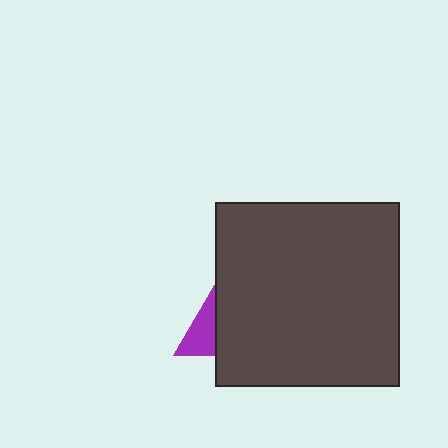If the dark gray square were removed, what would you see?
You would see the complete purple triangle.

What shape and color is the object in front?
The object in front is a dark gray square.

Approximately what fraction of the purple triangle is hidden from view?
Roughly 61% of the purple triangle is hidden behind the dark gray square.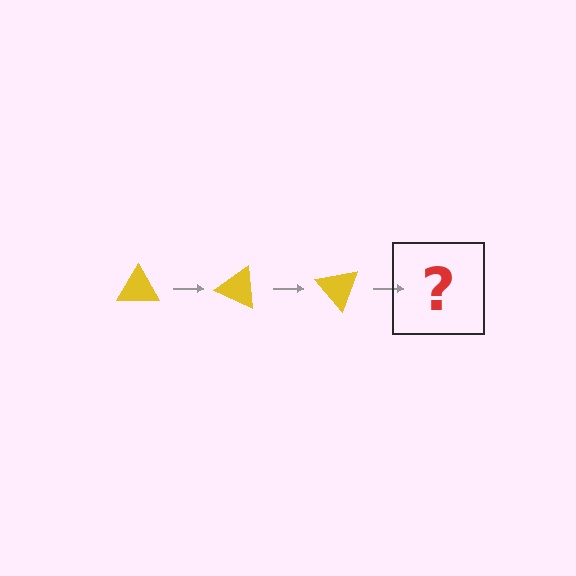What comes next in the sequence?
The next element should be a yellow triangle rotated 75 degrees.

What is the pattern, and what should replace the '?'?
The pattern is that the triangle rotates 25 degrees each step. The '?' should be a yellow triangle rotated 75 degrees.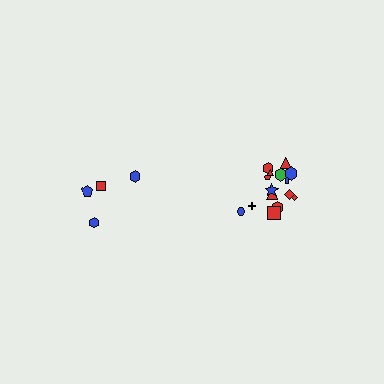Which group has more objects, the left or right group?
The right group.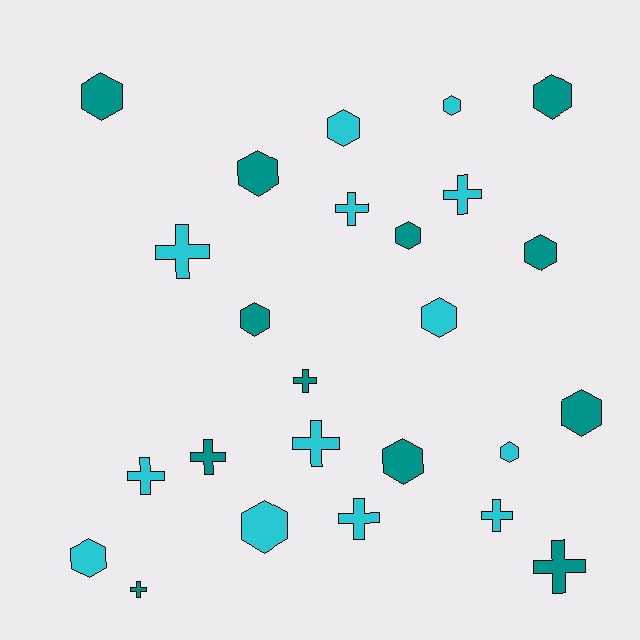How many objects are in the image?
There are 25 objects.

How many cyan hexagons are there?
There are 6 cyan hexagons.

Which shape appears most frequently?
Hexagon, with 14 objects.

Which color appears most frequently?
Cyan, with 13 objects.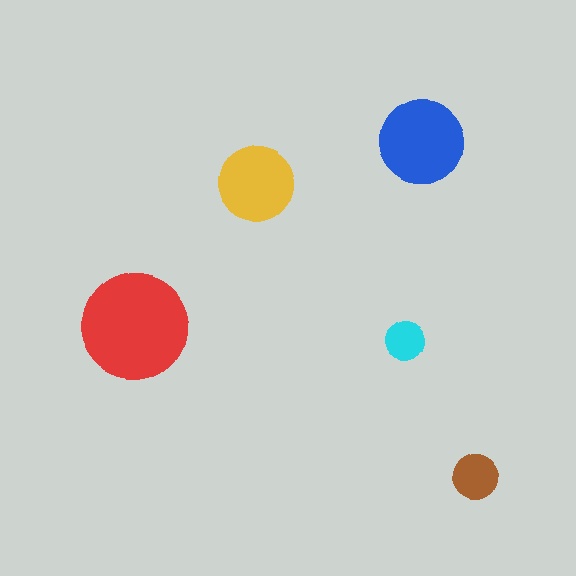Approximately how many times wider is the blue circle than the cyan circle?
About 2 times wider.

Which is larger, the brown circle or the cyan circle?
The brown one.